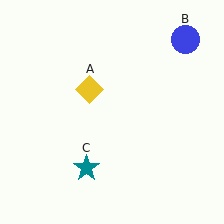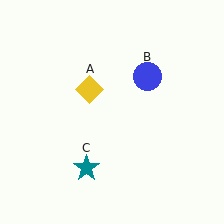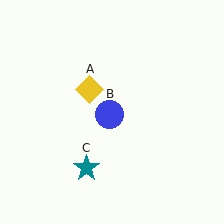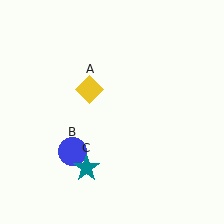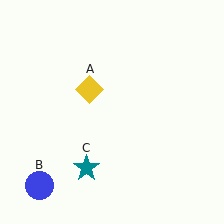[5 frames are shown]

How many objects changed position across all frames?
1 object changed position: blue circle (object B).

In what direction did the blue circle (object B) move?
The blue circle (object B) moved down and to the left.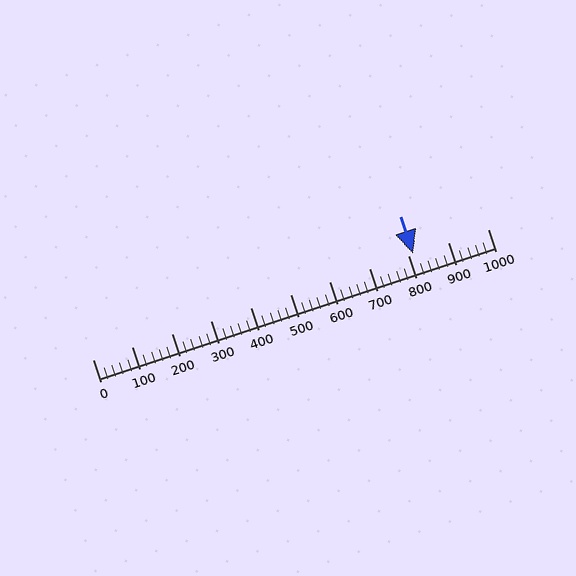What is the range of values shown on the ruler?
The ruler shows values from 0 to 1000.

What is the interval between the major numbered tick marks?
The major tick marks are spaced 100 units apart.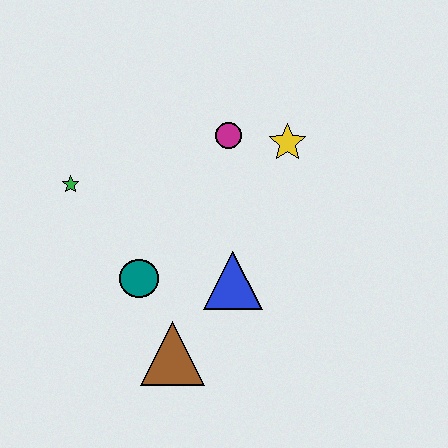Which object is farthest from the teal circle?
The yellow star is farthest from the teal circle.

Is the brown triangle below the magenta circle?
Yes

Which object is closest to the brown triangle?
The teal circle is closest to the brown triangle.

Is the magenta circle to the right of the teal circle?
Yes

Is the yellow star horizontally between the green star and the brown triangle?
No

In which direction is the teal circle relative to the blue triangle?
The teal circle is to the left of the blue triangle.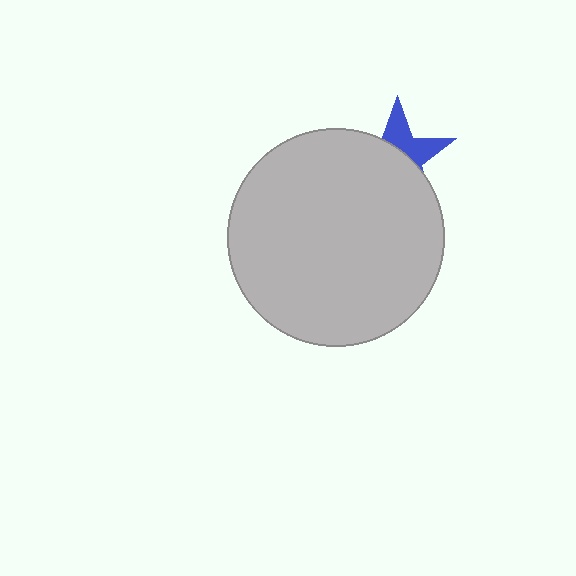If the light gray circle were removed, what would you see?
You would see the complete blue star.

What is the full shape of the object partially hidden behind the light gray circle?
The partially hidden object is a blue star.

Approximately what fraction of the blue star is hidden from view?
Roughly 63% of the blue star is hidden behind the light gray circle.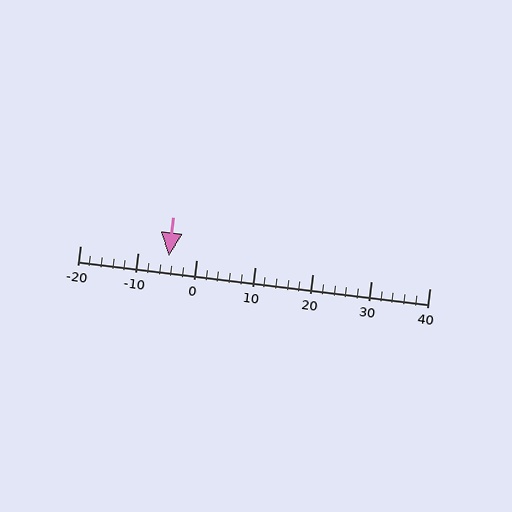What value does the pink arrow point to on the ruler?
The pink arrow points to approximately -5.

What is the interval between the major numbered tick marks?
The major tick marks are spaced 10 units apart.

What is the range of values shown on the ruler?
The ruler shows values from -20 to 40.